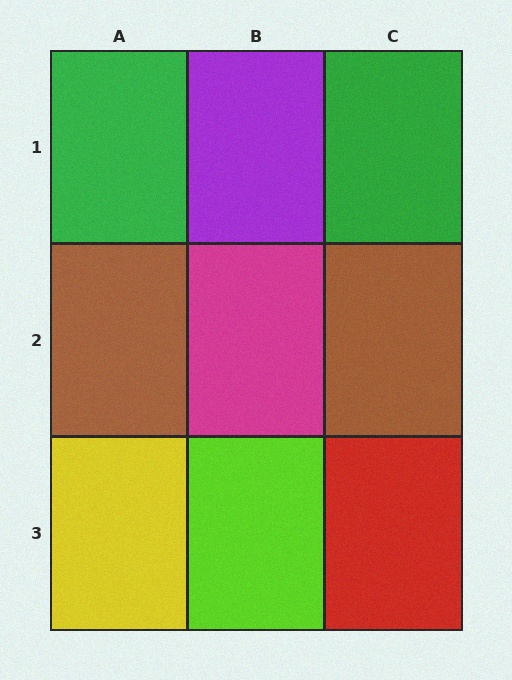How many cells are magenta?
1 cell is magenta.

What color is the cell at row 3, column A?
Yellow.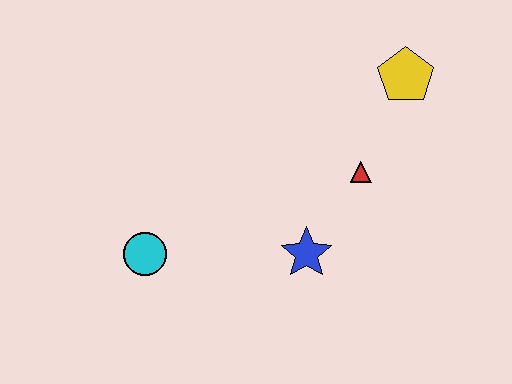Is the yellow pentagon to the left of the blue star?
No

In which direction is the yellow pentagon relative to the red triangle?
The yellow pentagon is above the red triangle.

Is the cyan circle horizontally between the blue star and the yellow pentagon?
No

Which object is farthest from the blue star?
The yellow pentagon is farthest from the blue star.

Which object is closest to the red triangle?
The blue star is closest to the red triangle.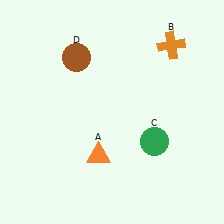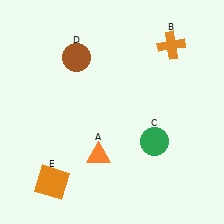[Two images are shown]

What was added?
An orange square (E) was added in Image 2.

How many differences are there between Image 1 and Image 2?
There is 1 difference between the two images.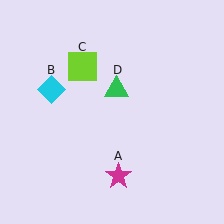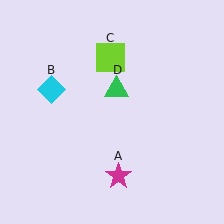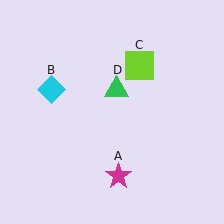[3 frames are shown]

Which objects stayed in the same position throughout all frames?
Magenta star (object A) and cyan diamond (object B) and green triangle (object D) remained stationary.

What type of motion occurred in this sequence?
The lime square (object C) rotated clockwise around the center of the scene.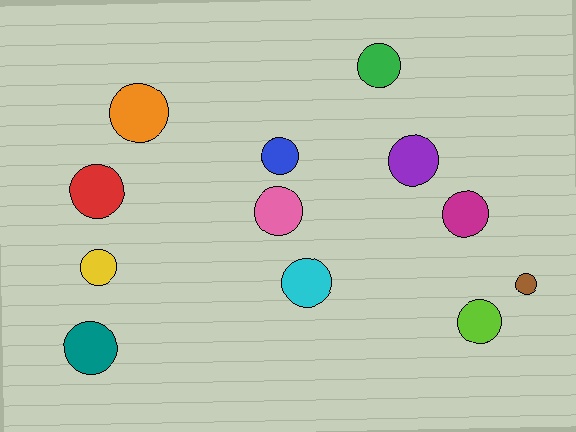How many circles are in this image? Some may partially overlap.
There are 12 circles.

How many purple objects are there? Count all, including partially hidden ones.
There is 1 purple object.